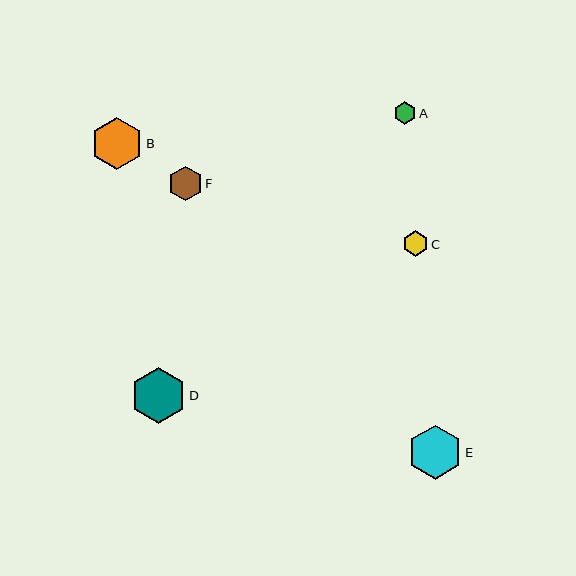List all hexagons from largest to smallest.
From largest to smallest: D, E, B, F, C, A.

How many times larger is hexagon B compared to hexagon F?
Hexagon B is approximately 1.5 times the size of hexagon F.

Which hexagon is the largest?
Hexagon D is the largest with a size of approximately 56 pixels.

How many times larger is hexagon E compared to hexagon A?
Hexagon E is approximately 2.4 times the size of hexagon A.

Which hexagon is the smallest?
Hexagon A is the smallest with a size of approximately 22 pixels.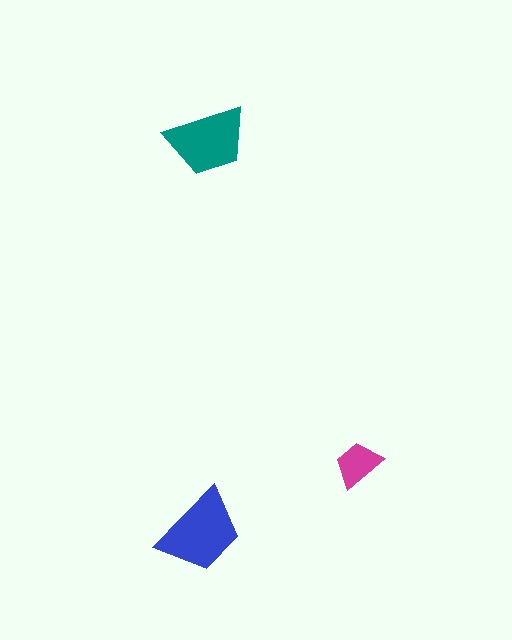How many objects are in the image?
There are 3 objects in the image.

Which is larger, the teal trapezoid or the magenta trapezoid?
The teal one.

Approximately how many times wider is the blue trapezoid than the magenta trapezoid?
About 2 times wider.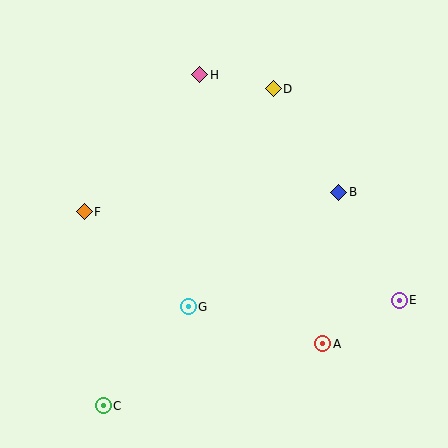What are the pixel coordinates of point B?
Point B is at (339, 192).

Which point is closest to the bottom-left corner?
Point C is closest to the bottom-left corner.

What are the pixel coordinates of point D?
Point D is at (273, 89).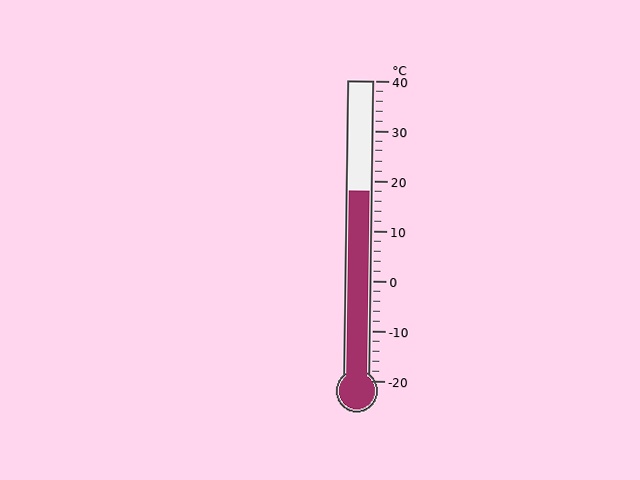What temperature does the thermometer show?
The thermometer shows approximately 18°C.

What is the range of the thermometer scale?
The thermometer scale ranges from -20°C to 40°C.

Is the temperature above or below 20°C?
The temperature is below 20°C.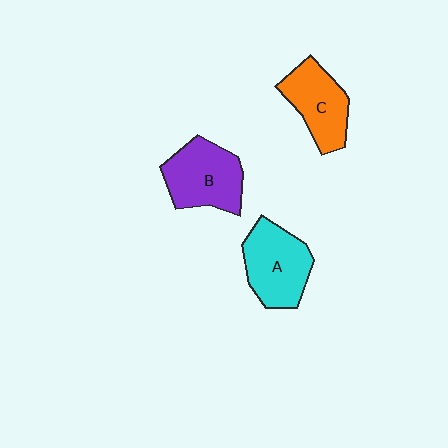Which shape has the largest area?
Shape B (purple).